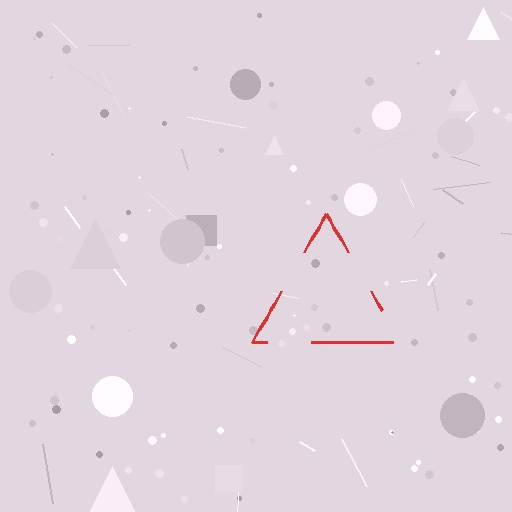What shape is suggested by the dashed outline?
The dashed outline suggests a triangle.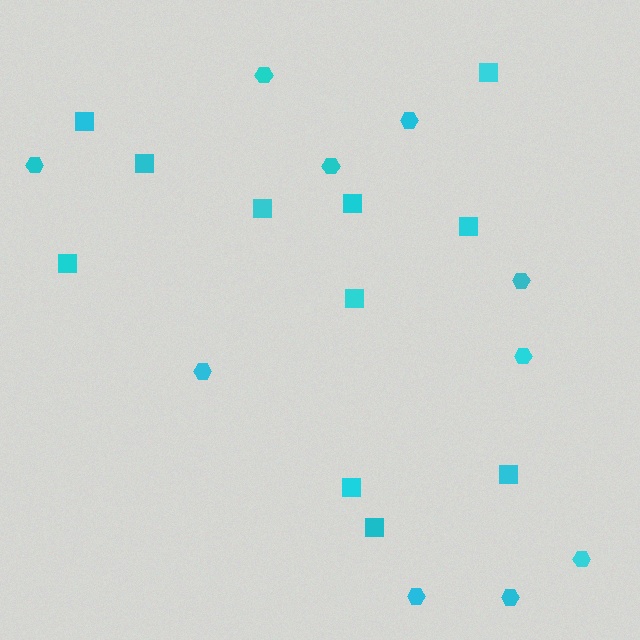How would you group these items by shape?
There are 2 groups: one group of hexagons (10) and one group of squares (11).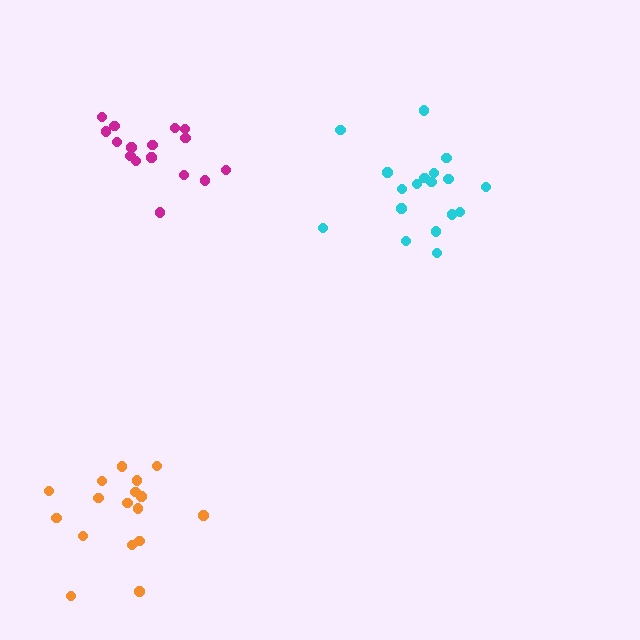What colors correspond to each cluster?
The clusters are colored: orange, cyan, magenta.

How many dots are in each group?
Group 1: 17 dots, Group 2: 18 dots, Group 3: 16 dots (51 total).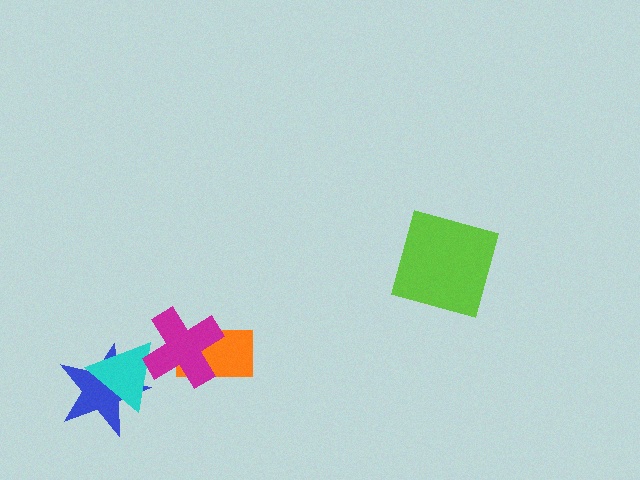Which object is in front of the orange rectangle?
The magenta cross is in front of the orange rectangle.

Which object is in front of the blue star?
The cyan triangle is in front of the blue star.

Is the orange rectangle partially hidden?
Yes, it is partially covered by another shape.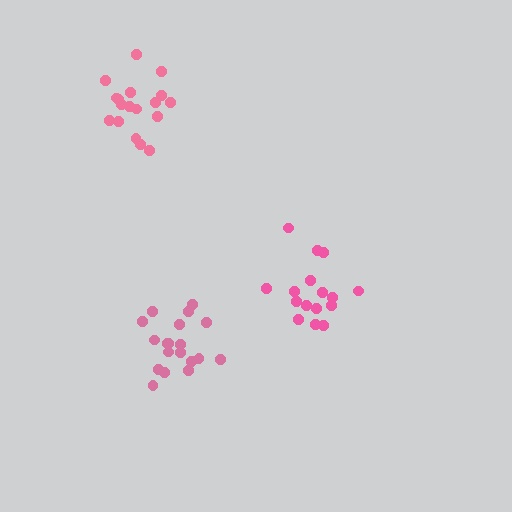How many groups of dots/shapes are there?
There are 3 groups.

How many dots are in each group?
Group 1: 19 dots, Group 2: 16 dots, Group 3: 18 dots (53 total).